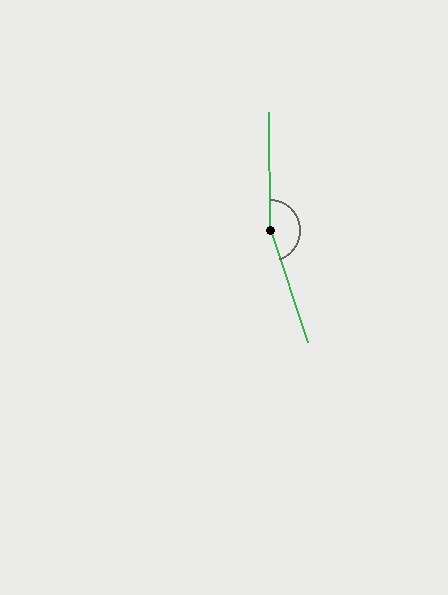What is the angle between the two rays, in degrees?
Approximately 162 degrees.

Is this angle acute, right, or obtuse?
It is obtuse.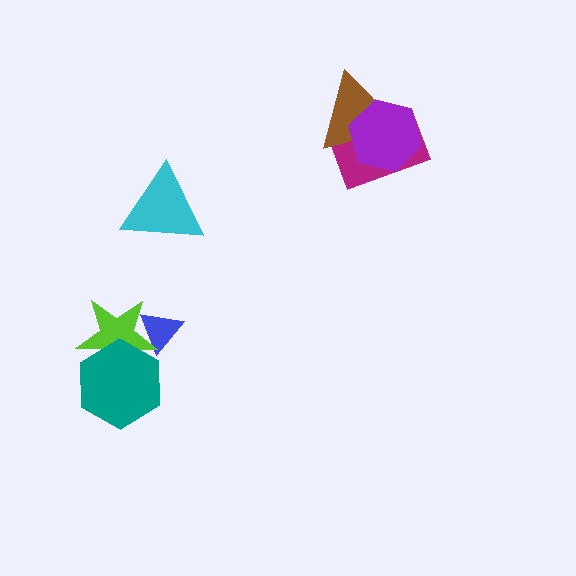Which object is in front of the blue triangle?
The lime star is in front of the blue triangle.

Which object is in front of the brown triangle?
The purple hexagon is in front of the brown triangle.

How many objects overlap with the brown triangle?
2 objects overlap with the brown triangle.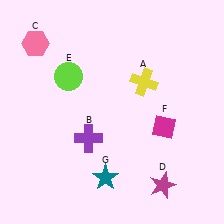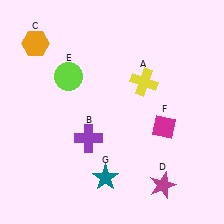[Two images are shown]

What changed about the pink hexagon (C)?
In Image 1, C is pink. In Image 2, it changed to orange.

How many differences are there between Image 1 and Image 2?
There is 1 difference between the two images.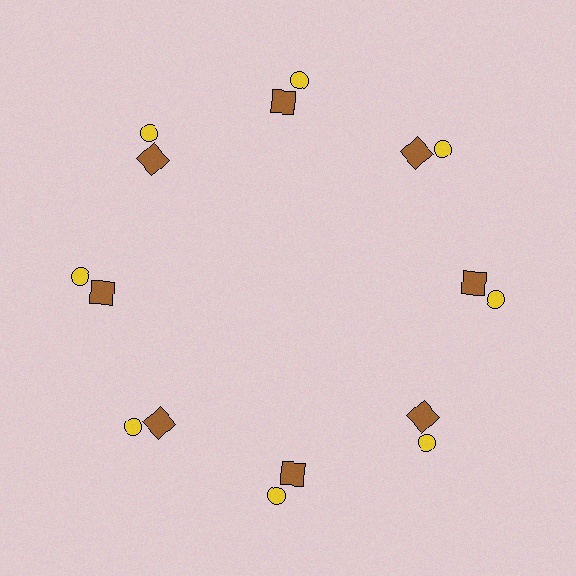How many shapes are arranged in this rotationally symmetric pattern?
There are 16 shapes, arranged in 8 groups of 2.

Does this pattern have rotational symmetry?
Yes, this pattern has 8-fold rotational symmetry. It looks the same after rotating 45 degrees around the center.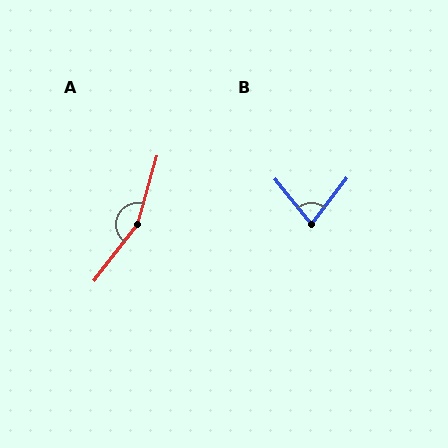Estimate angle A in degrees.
Approximately 158 degrees.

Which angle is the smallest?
B, at approximately 76 degrees.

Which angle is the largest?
A, at approximately 158 degrees.